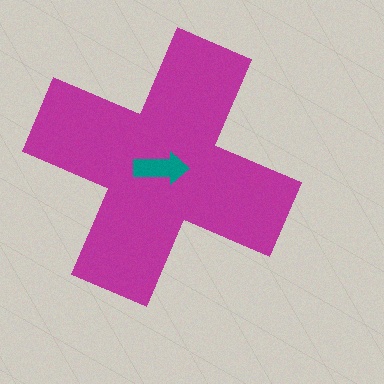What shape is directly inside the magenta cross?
The teal arrow.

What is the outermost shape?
The magenta cross.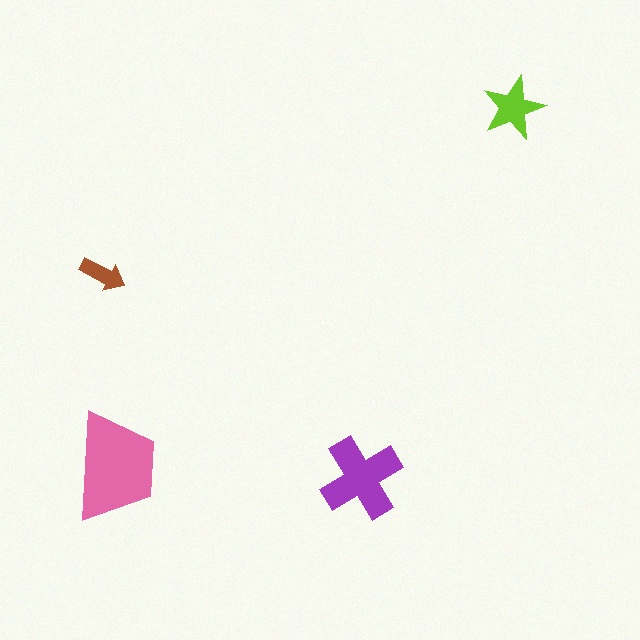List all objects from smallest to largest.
The brown arrow, the lime star, the purple cross, the pink trapezoid.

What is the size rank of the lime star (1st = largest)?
3rd.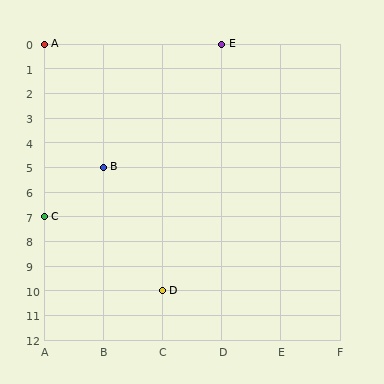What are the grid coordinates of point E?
Point E is at grid coordinates (D, 0).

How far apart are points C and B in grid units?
Points C and B are 1 column and 2 rows apart (about 2.2 grid units diagonally).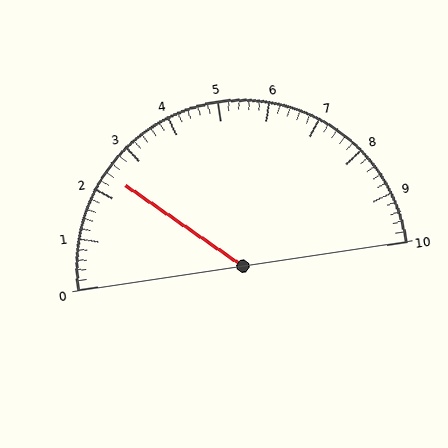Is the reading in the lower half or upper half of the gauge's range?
The reading is in the lower half of the range (0 to 10).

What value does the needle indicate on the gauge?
The needle indicates approximately 2.4.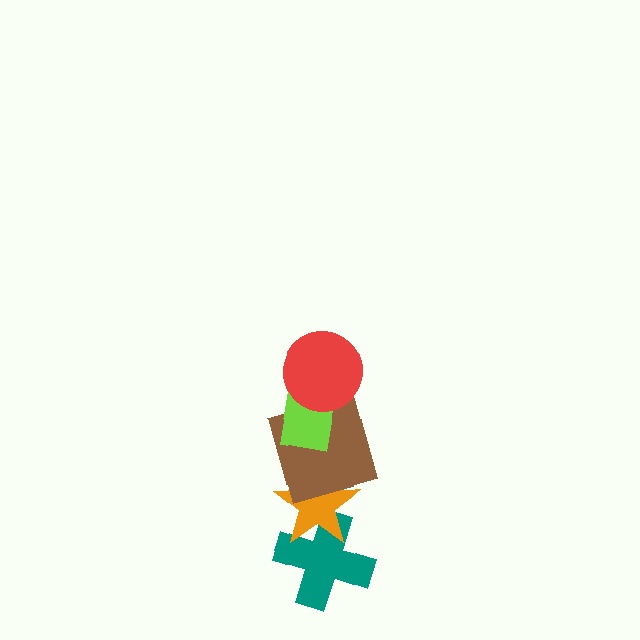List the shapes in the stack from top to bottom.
From top to bottom: the red circle, the lime rectangle, the brown square, the orange star, the teal cross.